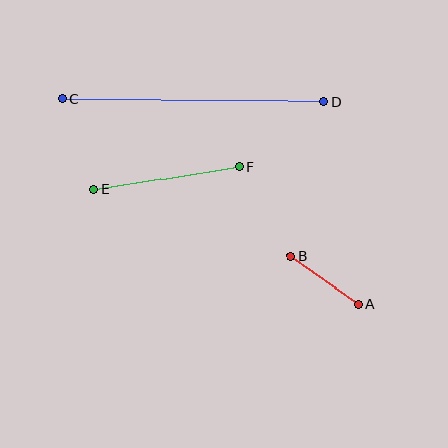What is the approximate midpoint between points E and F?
The midpoint is at approximately (167, 178) pixels.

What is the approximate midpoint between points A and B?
The midpoint is at approximately (325, 280) pixels.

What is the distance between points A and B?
The distance is approximately 84 pixels.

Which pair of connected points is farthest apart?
Points C and D are farthest apart.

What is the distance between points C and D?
The distance is approximately 262 pixels.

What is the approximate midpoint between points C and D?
The midpoint is at approximately (193, 100) pixels.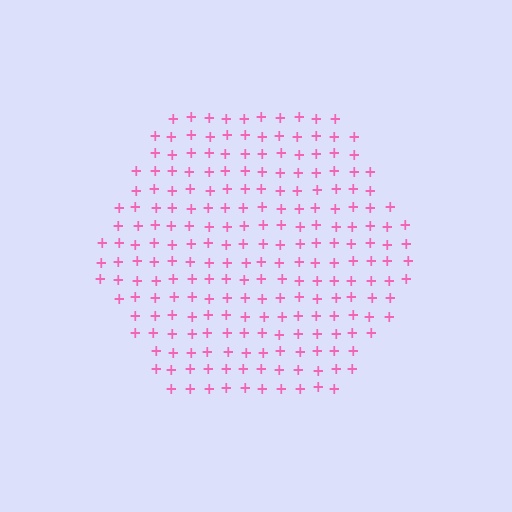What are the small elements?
The small elements are plus signs.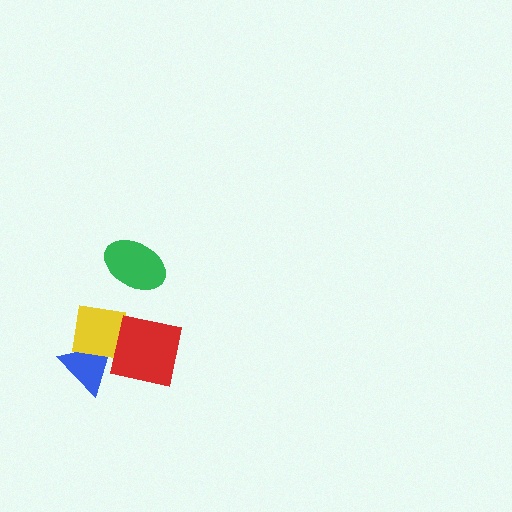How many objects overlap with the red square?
2 objects overlap with the red square.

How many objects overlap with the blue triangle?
2 objects overlap with the blue triangle.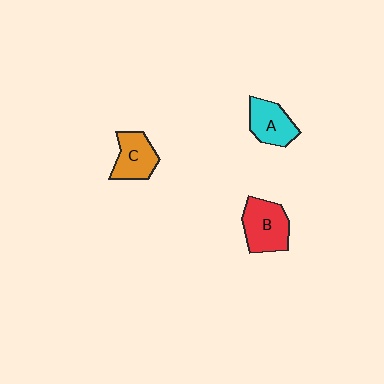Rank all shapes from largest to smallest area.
From largest to smallest: B (red), C (orange), A (cyan).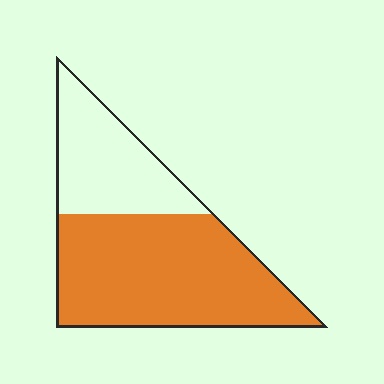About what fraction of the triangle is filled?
About two thirds (2/3).